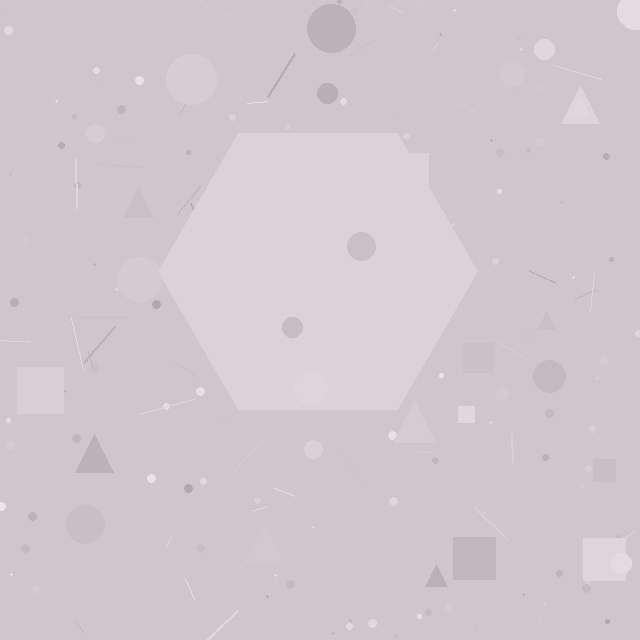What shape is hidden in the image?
A hexagon is hidden in the image.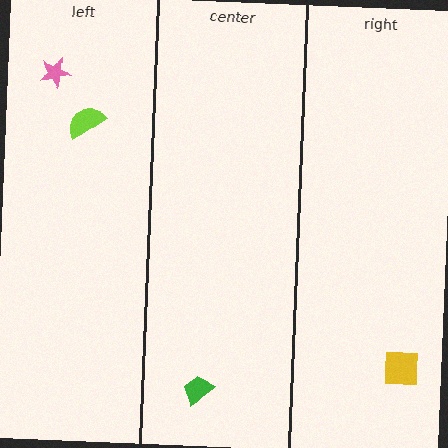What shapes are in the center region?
The green trapezoid.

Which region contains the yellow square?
The right region.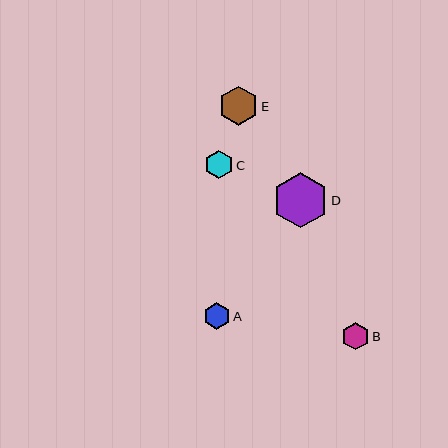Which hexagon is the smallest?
Hexagon A is the smallest with a size of approximately 27 pixels.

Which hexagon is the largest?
Hexagon D is the largest with a size of approximately 56 pixels.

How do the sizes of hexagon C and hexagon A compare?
Hexagon C and hexagon A are approximately the same size.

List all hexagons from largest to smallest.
From largest to smallest: D, E, C, B, A.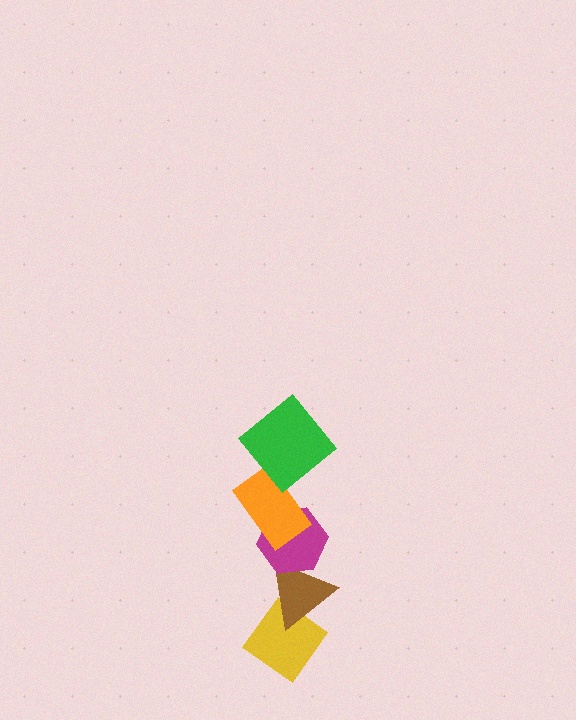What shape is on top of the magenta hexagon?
The orange rectangle is on top of the magenta hexagon.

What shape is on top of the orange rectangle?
The green diamond is on top of the orange rectangle.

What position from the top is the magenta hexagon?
The magenta hexagon is 3rd from the top.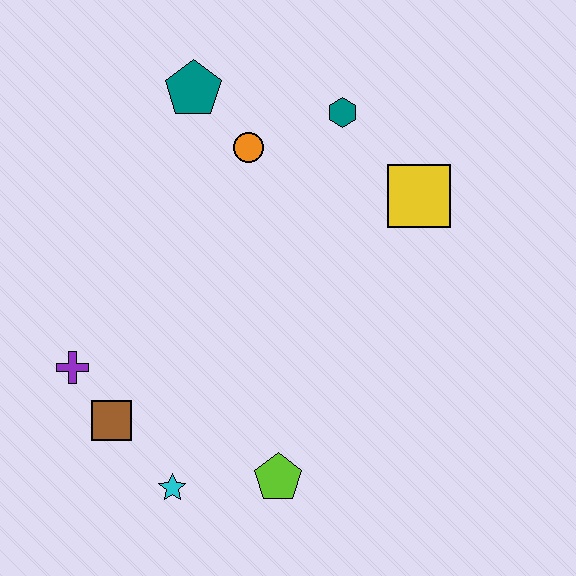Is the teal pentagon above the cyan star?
Yes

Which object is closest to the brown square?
The purple cross is closest to the brown square.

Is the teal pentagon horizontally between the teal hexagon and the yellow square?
No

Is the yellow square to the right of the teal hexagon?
Yes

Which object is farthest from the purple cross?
The yellow square is farthest from the purple cross.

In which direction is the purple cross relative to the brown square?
The purple cross is above the brown square.